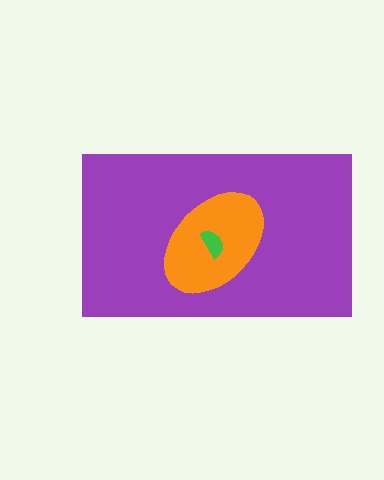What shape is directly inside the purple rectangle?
The orange ellipse.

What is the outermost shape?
The purple rectangle.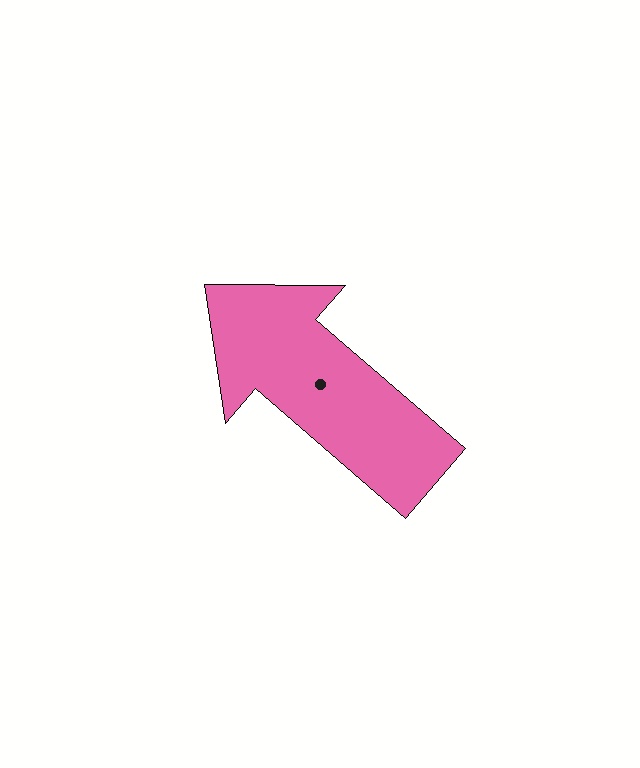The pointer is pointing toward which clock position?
Roughly 10 o'clock.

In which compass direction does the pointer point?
Northwest.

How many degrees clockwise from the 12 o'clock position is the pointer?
Approximately 311 degrees.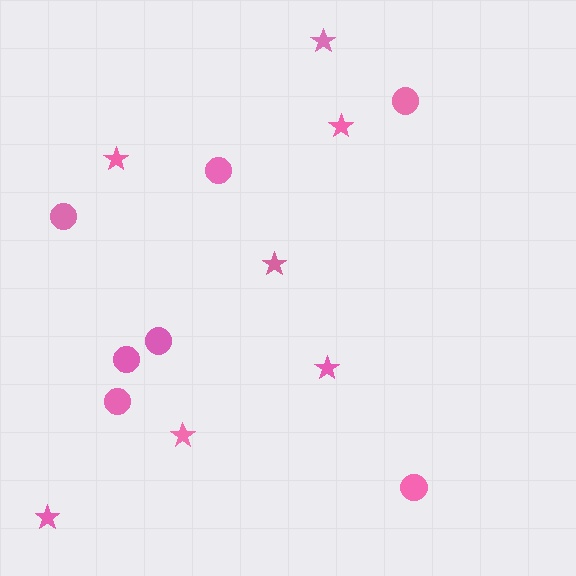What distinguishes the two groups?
There are 2 groups: one group of stars (7) and one group of circles (7).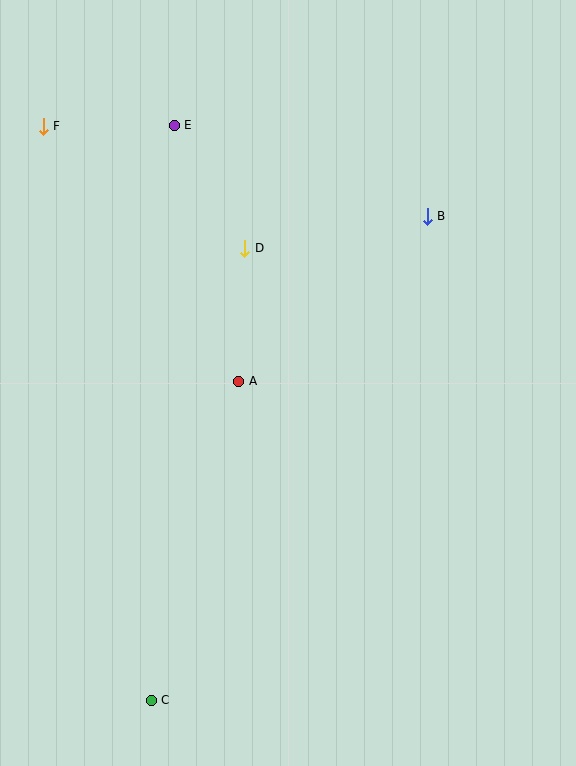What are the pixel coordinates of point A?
Point A is at (239, 381).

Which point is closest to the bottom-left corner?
Point C is closest to the bottom-left corner.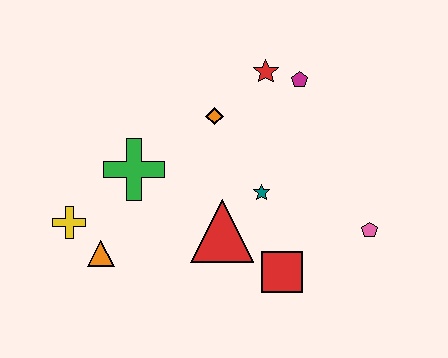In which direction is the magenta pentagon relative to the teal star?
The magenta pentagon is above the teal star.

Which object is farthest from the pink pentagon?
The yellow cross is farthest from the pink pentagon.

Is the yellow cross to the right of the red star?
No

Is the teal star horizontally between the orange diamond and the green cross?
No